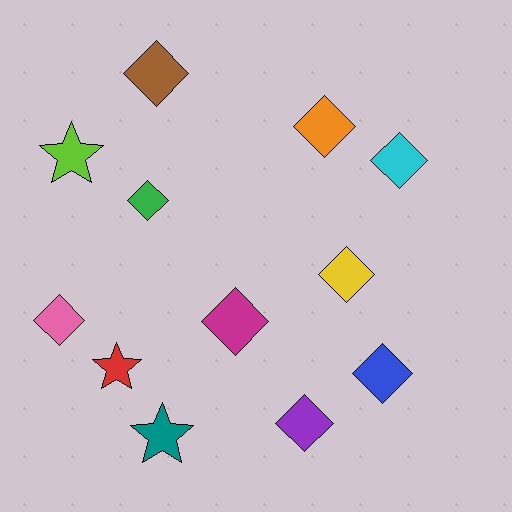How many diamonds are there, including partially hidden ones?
There are 9 diamonds.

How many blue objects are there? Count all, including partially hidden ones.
There is 1 blue object.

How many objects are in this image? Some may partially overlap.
There are 12 objects.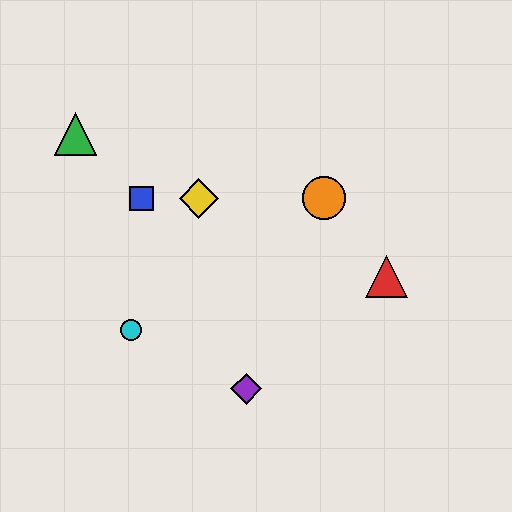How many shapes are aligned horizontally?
3 shapes (the blue square, the yellow diamond, the orange circle) are aligned horizontally.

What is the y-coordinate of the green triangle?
The green triangle is at y≈134.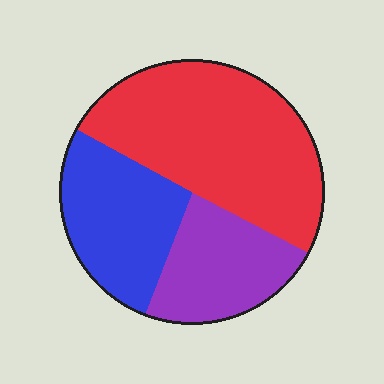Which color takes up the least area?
Purple, at roughly 25%.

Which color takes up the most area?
Red, at roughly 50%.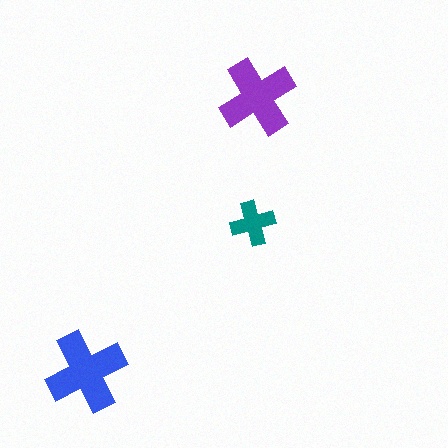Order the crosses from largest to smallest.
the blue one, the purple one, the teal one.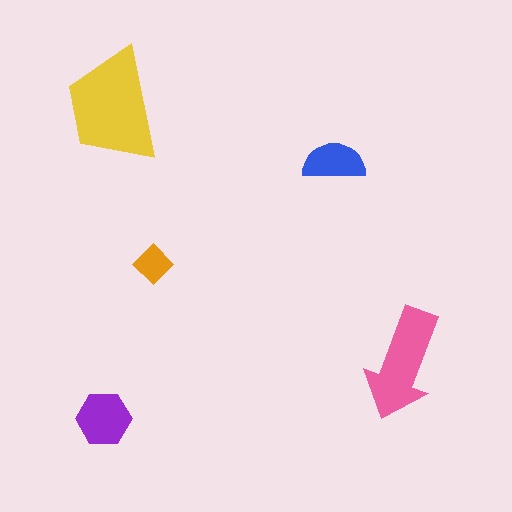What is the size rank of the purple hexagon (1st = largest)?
3rd.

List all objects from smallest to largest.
The orange diamond, the blue semicircle, the purple hexagon, the pink arrow, the yellow trapezoid.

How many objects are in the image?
There are 5 objects in the image.